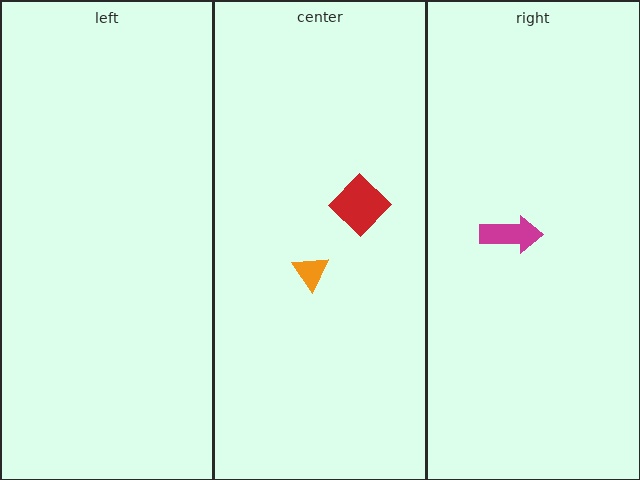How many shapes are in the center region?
2.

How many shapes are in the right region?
1.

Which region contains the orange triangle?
The center region.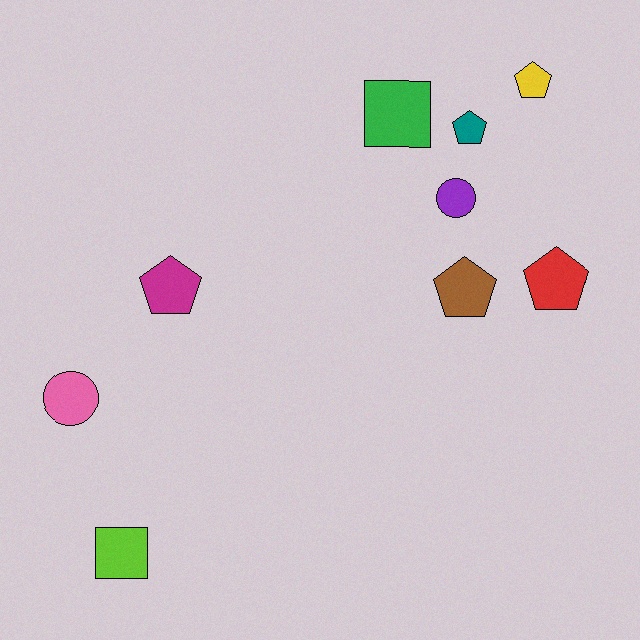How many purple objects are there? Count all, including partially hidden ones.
There is 1 purple object.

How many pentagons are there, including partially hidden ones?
There are 5 pentagons.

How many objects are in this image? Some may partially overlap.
There are 9 objects.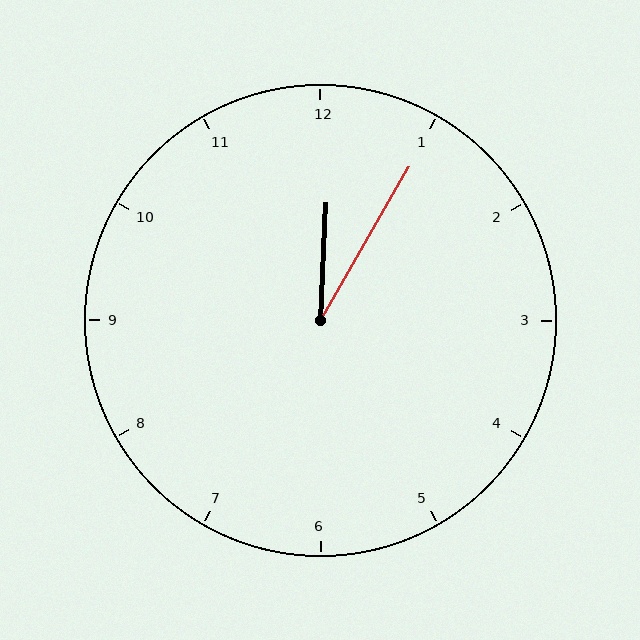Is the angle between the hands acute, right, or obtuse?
It is acute.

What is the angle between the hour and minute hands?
Approximately 28 degrees.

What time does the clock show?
12:05.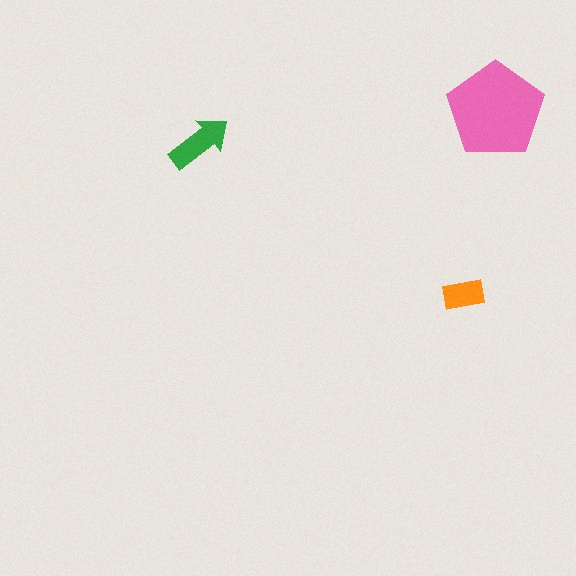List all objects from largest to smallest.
The pink pentagon, the green arrow, the orange rectangle.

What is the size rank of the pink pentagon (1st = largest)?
1st.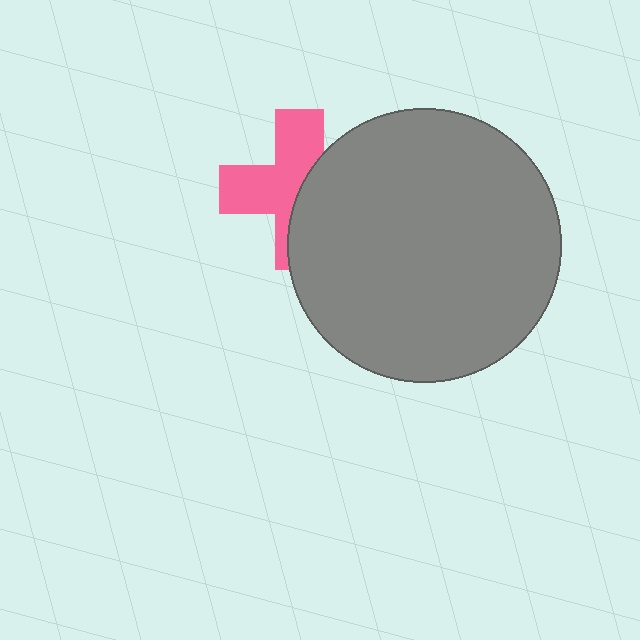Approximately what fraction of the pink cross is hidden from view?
Roughly 45% of the pink cross is hidden behind the gray circle.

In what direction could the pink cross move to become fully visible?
The pink cross could move left. That would shift it out from behind the gray circle entirely.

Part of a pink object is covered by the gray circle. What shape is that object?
It is a cross.